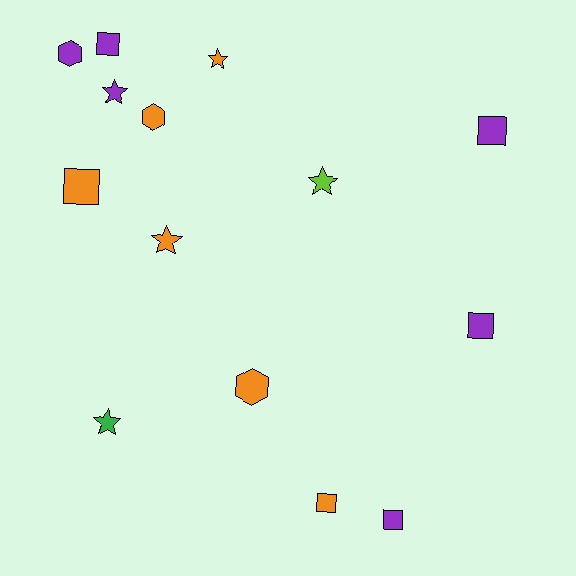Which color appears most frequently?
Purple, with 6 objects.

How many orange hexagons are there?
There are 2 orange hexagons.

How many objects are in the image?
There are 14 objects.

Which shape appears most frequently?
Square, with 6 objects.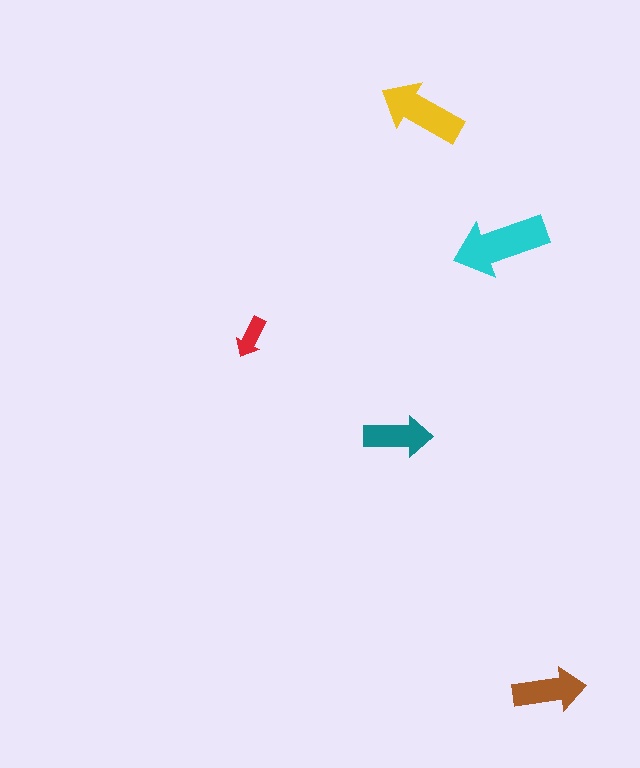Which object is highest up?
The yellow arrow is topmost.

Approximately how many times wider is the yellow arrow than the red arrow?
About 2 times wider.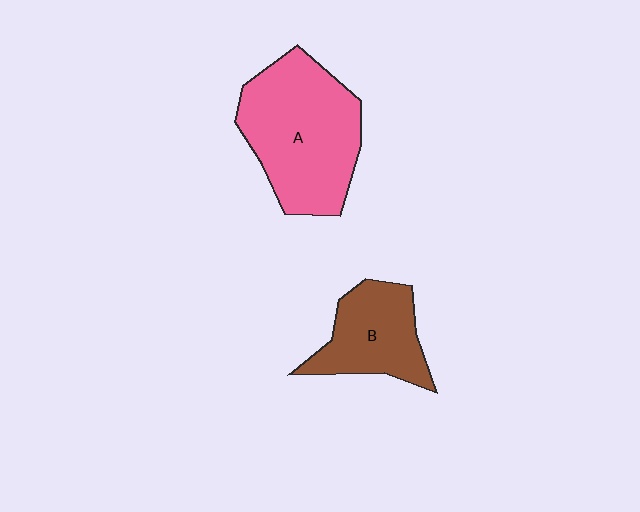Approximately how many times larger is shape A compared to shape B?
Approximately 1.7 times.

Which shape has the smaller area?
Shape B (brown).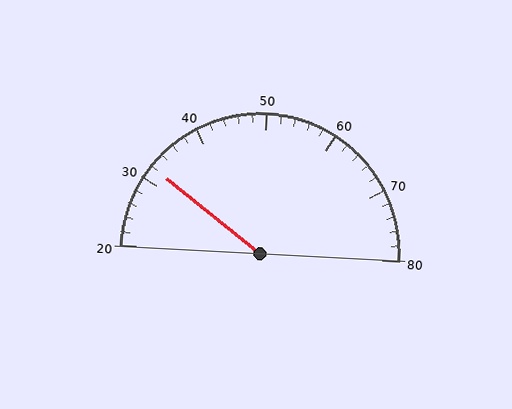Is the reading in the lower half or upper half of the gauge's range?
The reading is in the lower half of the range (20 to 80).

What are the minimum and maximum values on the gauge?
The gauge ranges from 20 to 80.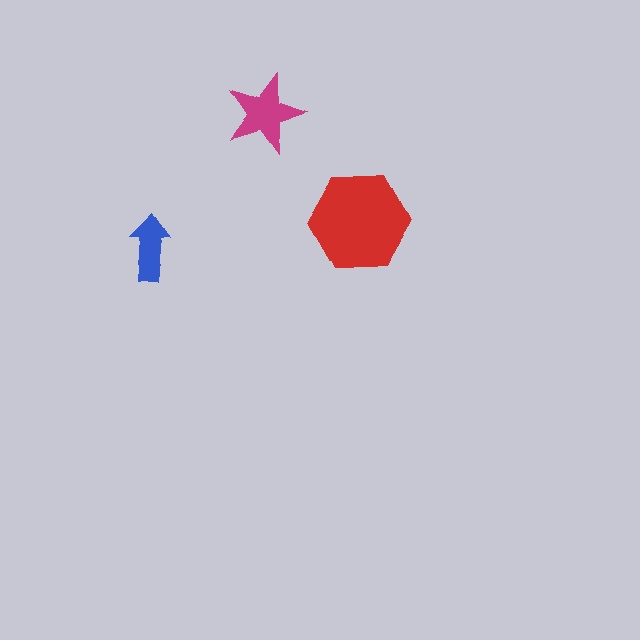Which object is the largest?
The red hexagon.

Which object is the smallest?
The blue arrow.